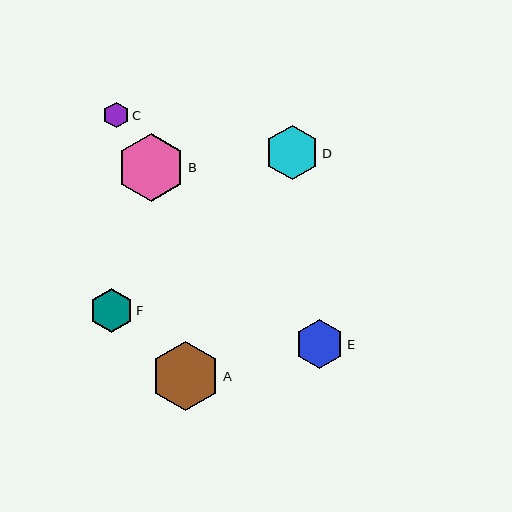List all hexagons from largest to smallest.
From largest to smallest: A, B, D, E, F, C.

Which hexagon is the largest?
Hexagon A is the largest with a size of approximately 69 pixels.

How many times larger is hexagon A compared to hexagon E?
Hexagon A is approximately 1.4 times the size of hexagon E.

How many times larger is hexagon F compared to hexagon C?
Hexagon F is approximately 1.7 times the size of hexagon C.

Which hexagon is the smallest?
Hexagon C is the smallest with a size of approximately 26 pixels.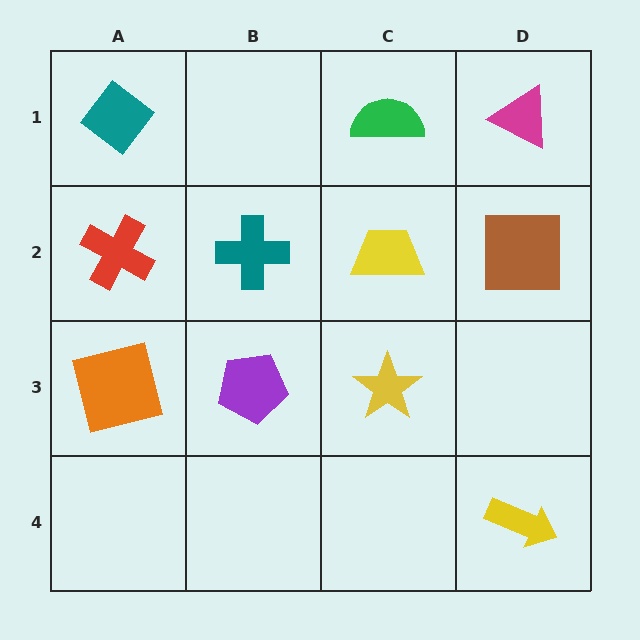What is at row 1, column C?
A green semicircle.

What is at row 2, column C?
A yellow trapezoid.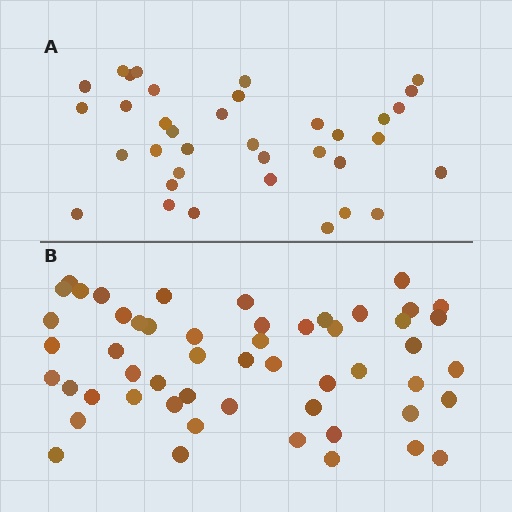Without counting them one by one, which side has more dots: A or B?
Region B (the bottom region) has more dots.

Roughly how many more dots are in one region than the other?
Region B has approximately 15 more dots than region A.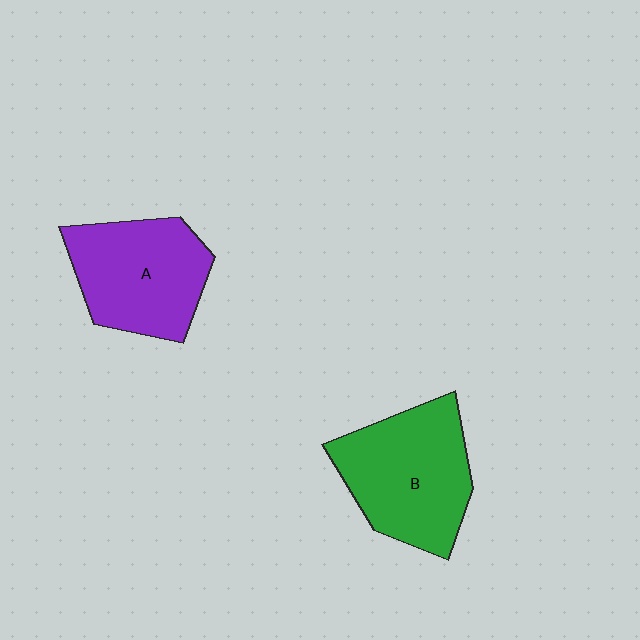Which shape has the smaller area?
Shape A (purple).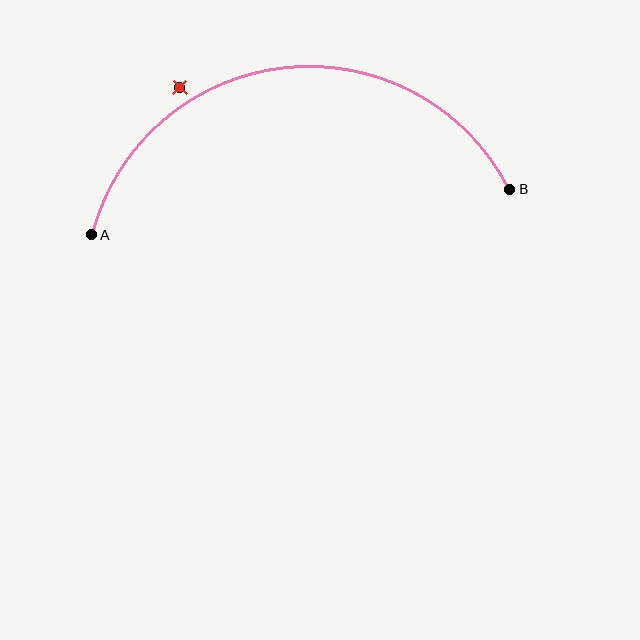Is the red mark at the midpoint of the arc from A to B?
No — the red mark does not lie on the arc at all. It sits slightly outside the curve.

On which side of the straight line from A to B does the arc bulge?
The arc bulges above the straight line connecting A and B.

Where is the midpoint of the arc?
The arc midpoint is the point on the curve farthest from the straight line joining A and B. It sits above that line.